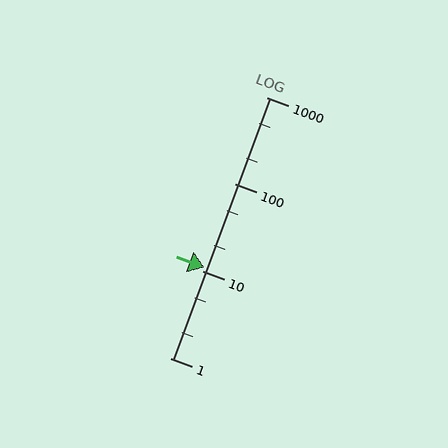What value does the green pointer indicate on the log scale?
The pointer indicates approximately 11.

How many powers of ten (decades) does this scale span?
The scale spans 3 decades, from 1 to 1000.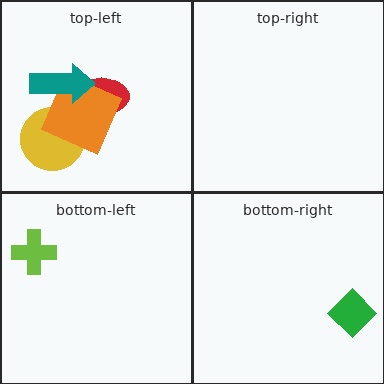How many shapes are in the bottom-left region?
1.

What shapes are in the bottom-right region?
The green diamond.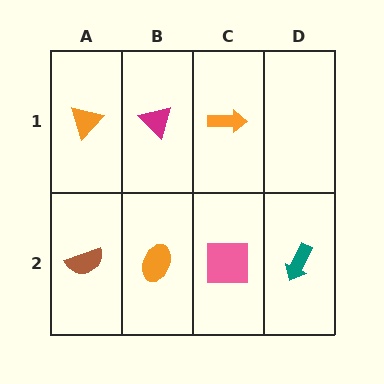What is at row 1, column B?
A magenta triangle.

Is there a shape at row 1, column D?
No, that cell is empty.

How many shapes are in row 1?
3 shapes.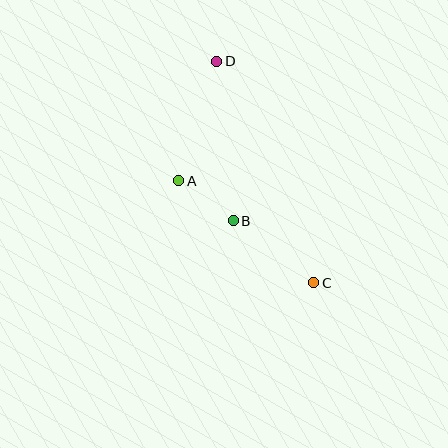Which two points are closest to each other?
Points A and B are closest to each other.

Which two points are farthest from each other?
Points C and D are farthest from each other.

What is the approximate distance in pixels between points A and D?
The distance between A and D is approximately 125 pixels.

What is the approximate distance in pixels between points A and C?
The distance between A and C is approximately 169 pixels.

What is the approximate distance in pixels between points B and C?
The distance between B and C is approximately 102 pixels.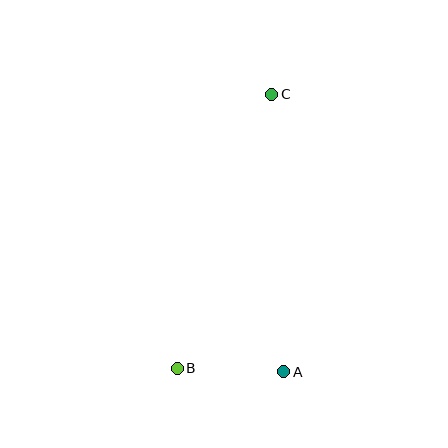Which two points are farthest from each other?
Points B and C are farthest from each other.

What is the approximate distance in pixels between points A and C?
The distance between A and C is approximately 277 pixels.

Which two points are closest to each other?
Points A and B are closest to each other.